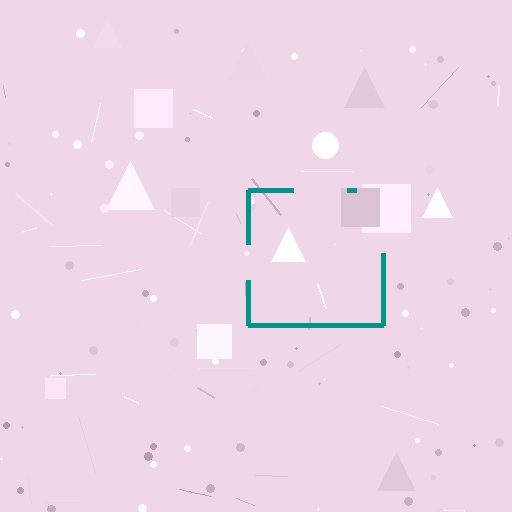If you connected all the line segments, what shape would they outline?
They would outline a square.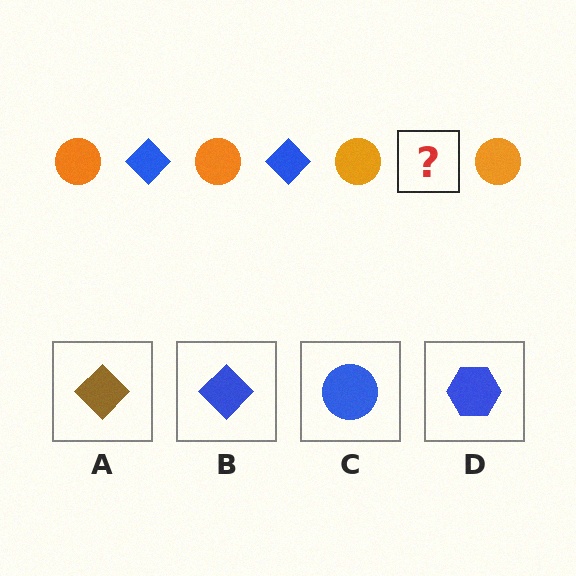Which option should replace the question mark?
Option B.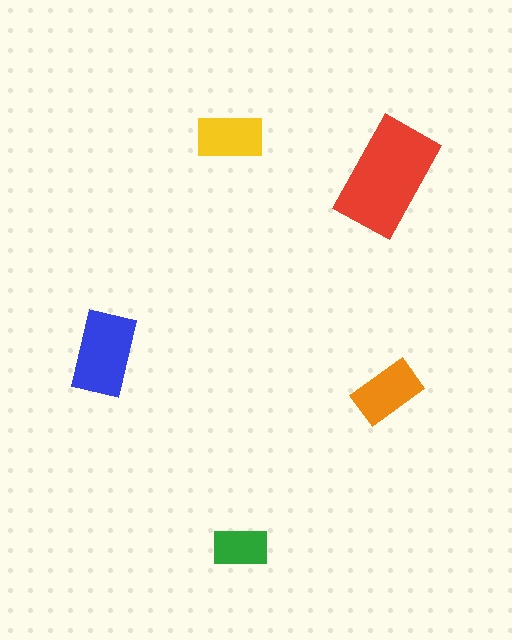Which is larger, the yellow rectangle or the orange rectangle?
The orange one.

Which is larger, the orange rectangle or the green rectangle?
The orange one.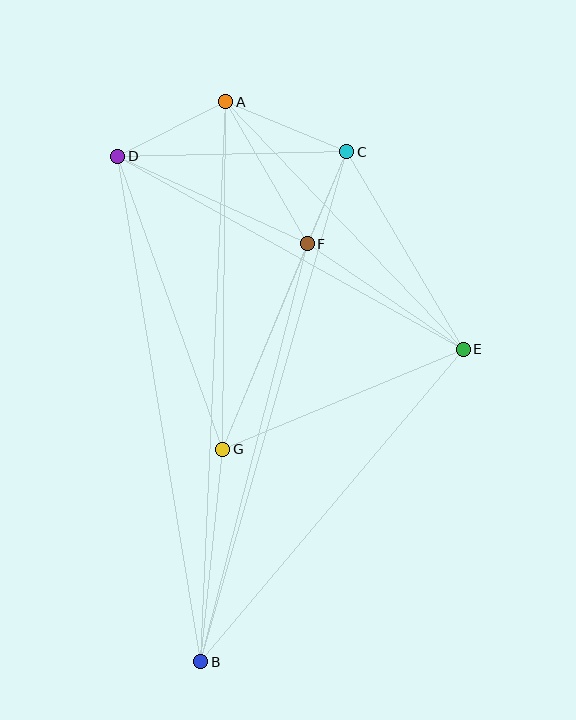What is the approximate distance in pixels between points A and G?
The distance between A and G is approximately 347 pixels.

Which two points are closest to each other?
Points C and F are closest to each other.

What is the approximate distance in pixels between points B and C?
The distance between B and C is approximately 530 pixels.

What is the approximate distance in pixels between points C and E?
The distance between C and E is approximately 229 pixels.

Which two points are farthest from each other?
Points A and B are farthest from each other.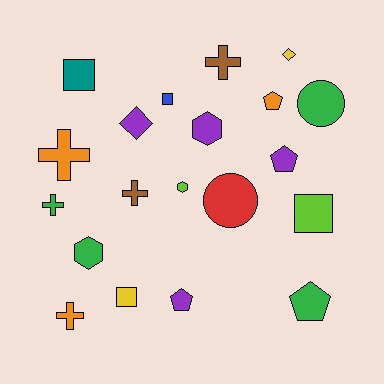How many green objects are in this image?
There are 4 green objects.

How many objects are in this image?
There are 20 objects.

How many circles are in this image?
There are 2 circles.